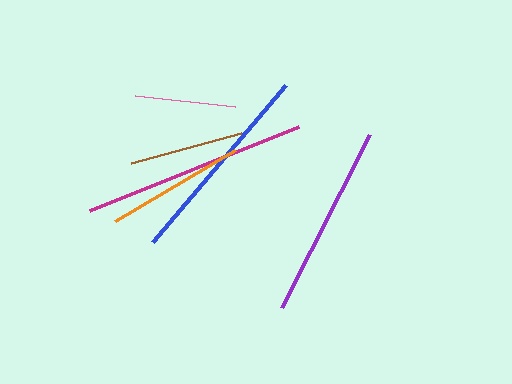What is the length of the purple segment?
The purple segment is approximately 194 pixels long.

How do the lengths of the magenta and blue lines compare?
The magenta and blue lines are approximately the same length.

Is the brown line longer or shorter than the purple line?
The purple line is longer than the brown line.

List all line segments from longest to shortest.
From longest to shortest: magenta, blue, purple, orange, brown, pink.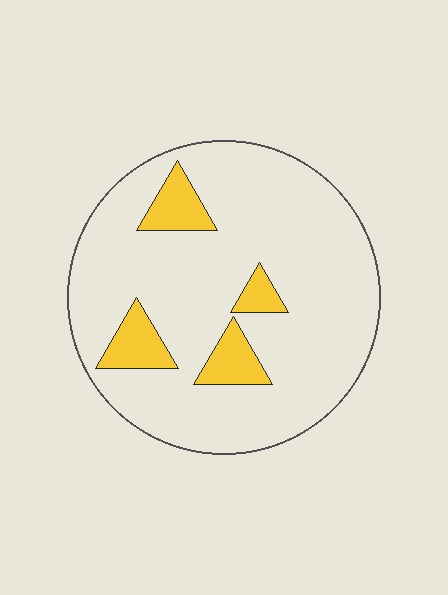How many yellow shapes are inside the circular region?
4.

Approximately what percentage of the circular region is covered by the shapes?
Approximately 15%.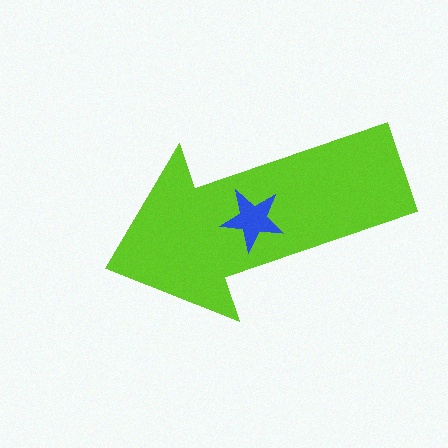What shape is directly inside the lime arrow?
The blue star.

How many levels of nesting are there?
2.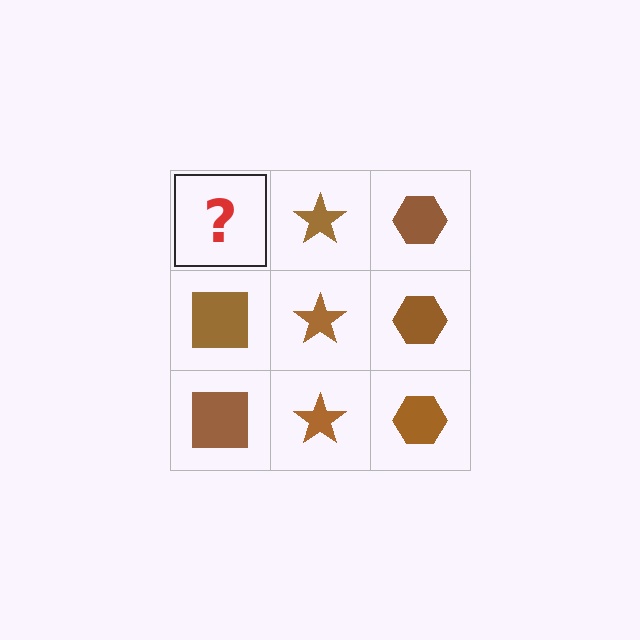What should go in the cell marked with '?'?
The missing cell should contain a brown square.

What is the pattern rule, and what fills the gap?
The rule is that each column has a consistent shape. The gap should be filled with a brown square.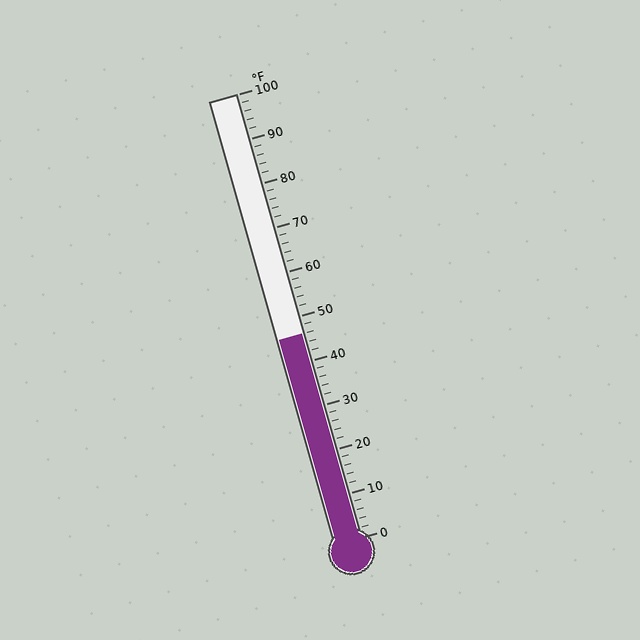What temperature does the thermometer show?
The thermometer shows approximately 46°F.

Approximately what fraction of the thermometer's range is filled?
The thermometer is filled to approximately 45% of its range.